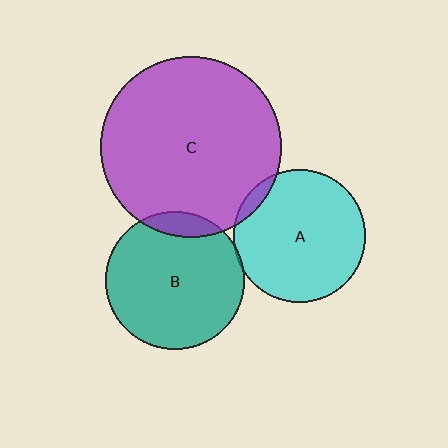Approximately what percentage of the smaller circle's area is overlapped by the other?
Approximately 10%.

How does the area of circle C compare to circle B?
Approximately 1.7 times.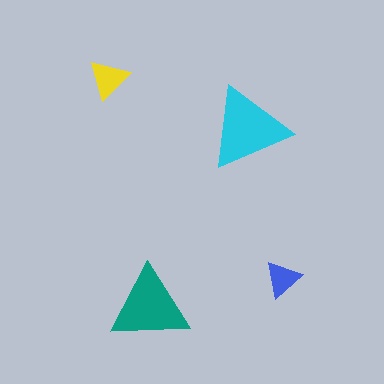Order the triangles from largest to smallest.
the cyan one, the teal one, the yellow one, the blue one.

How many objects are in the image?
There are 4 objects in the image.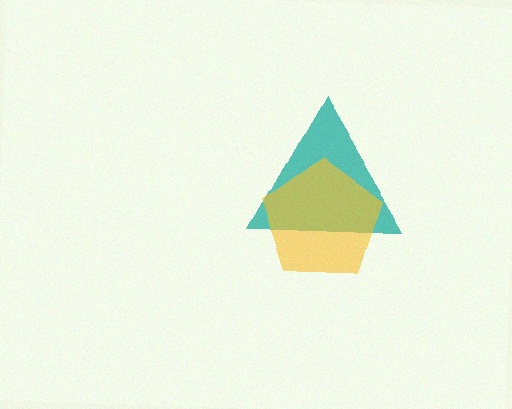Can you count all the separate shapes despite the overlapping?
Yes, there are 2 separate shapes.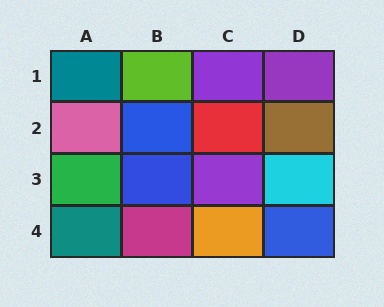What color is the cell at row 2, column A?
Pink.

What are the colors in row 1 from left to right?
Teal, lime, purple, purple.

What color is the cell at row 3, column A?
Green.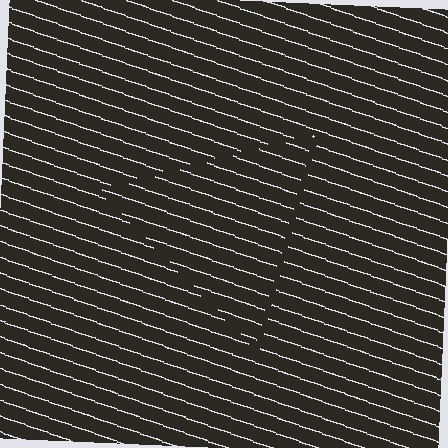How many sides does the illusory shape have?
3 sides — the line-ends trace a triangle.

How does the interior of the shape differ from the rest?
The interior of the shape contains the same grating, shifted by half a period — the contour is defined by the phase discontinuity where line-ends from the inner and outer gratings abut.